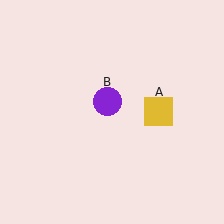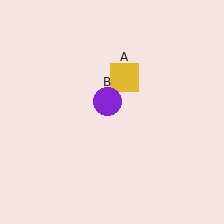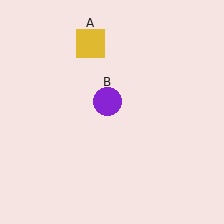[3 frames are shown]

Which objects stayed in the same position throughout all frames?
Purple circle (object B) remained stationary.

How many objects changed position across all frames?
1 object changed position: yellow square (object A).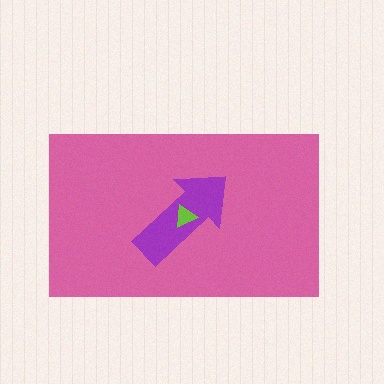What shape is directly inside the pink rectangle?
The purple arrow.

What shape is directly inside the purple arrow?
The lime triangle.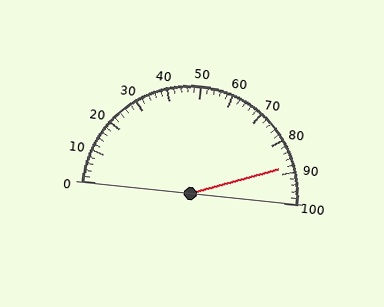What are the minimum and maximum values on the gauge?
The gauge ranges from 0 to 100.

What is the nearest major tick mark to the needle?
The nearest major tick mark is 90.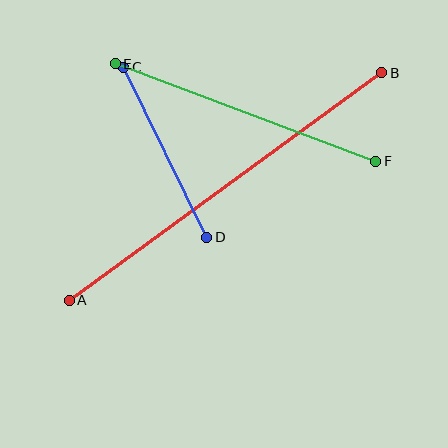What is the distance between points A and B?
The distance is approximately 387 pixels.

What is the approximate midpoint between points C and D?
The midpoint is at approximately (165, 152) pixels.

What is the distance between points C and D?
The distance is approximately 189 pixels.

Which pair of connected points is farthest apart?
Points A and B are farthest apart.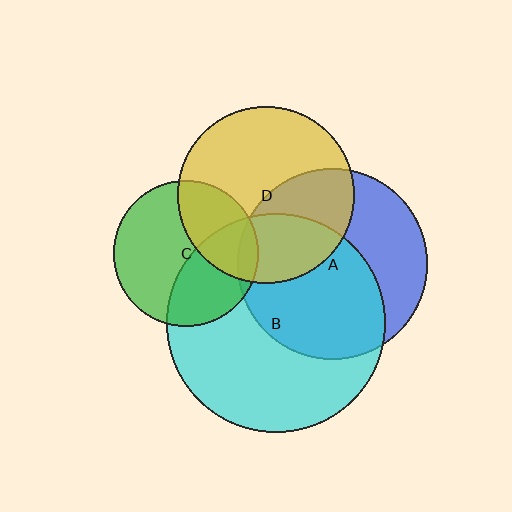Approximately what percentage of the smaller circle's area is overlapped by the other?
Approximately 60%.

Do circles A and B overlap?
Yes.